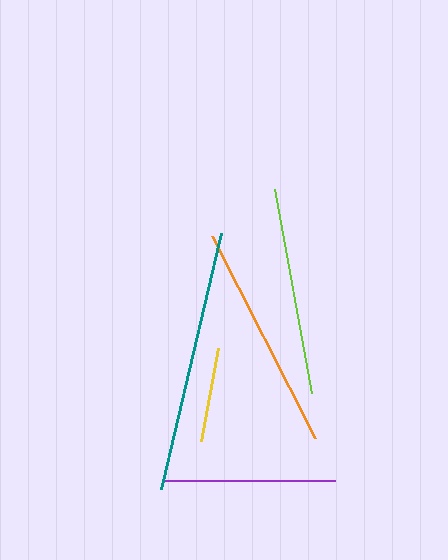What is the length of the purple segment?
The purple segment is approximately 170 pixels long.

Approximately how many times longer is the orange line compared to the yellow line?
The orange line is approximately 2.4 times the length of the yellow line.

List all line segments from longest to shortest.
From longest to shortest: teal, orange, lime, purple, yellow.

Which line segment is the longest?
The teal line is the longest at approximately 263 pixels.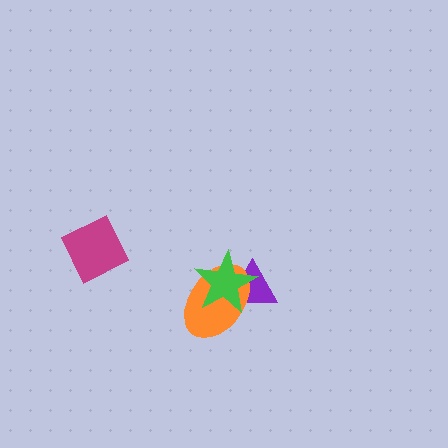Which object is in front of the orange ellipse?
The green star is in front of the orange ellipse.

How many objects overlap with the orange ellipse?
2 objects overlap with the orange ellipse.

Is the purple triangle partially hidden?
Yes, it is partially covered by another shape.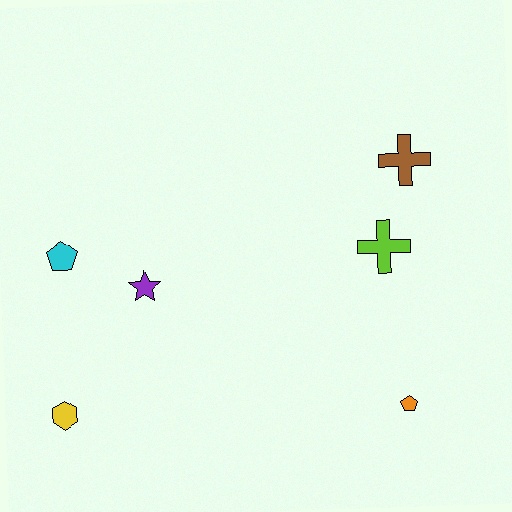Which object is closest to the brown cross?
The lime cross is closest to the brown cross.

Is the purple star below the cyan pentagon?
Yes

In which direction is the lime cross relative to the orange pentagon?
The lime cross is above the orange pentagon.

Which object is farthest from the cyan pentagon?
The orange pentagon is farthest from the cyan pentagon.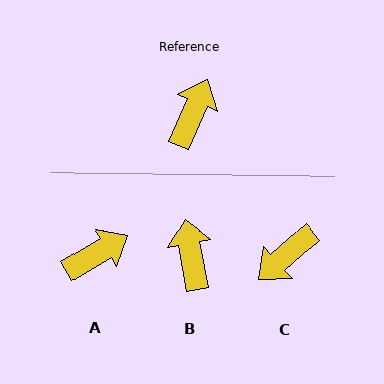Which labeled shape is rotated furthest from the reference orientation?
C, about 155 degrees away.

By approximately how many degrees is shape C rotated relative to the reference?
Approximately 155 degrees counter-clockwise.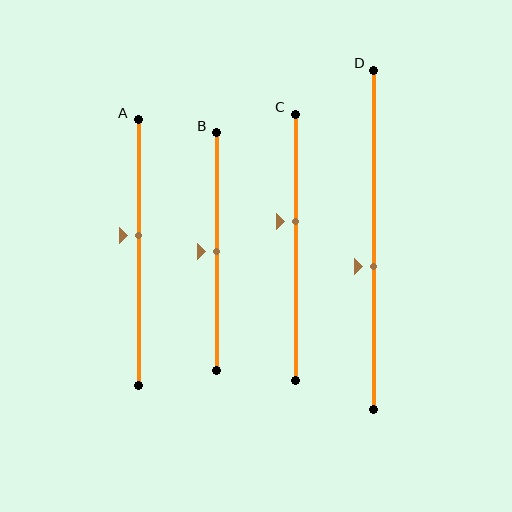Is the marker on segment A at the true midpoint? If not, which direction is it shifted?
No, the marker on segment A is shifted upward by about 6% of the segment length.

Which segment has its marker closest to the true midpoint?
Segment B has its marker closest to the true midpoint.